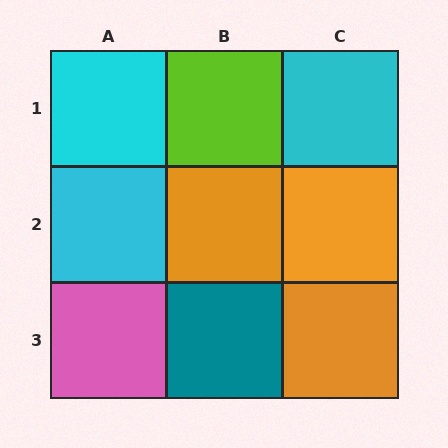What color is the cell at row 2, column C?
Orange.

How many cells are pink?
1 cell is pink.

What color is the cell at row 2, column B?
Orange.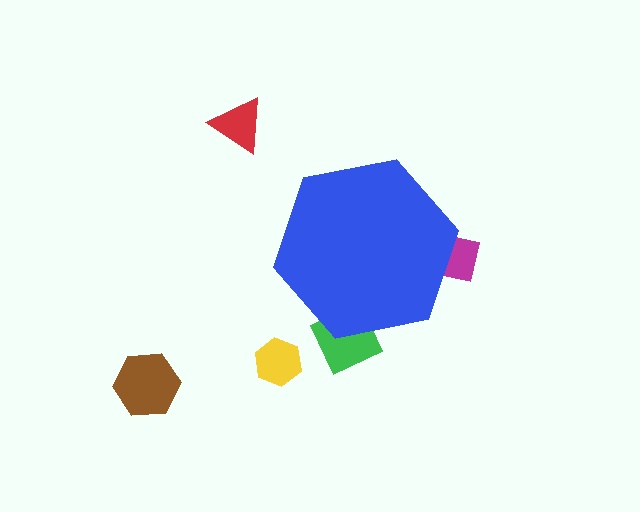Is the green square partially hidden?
Yes, the green square is partially hidden behind the blue hexagon.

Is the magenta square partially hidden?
Yes, the magenta square is partially hidden behind the blue hexagon.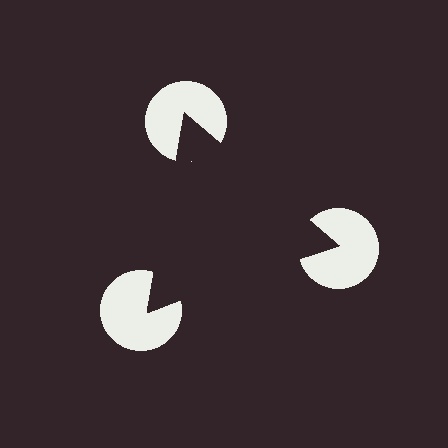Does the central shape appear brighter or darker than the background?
It typically appears slightly darker than the background, even though no actual brightness change is drawn.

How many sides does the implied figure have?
3 sides.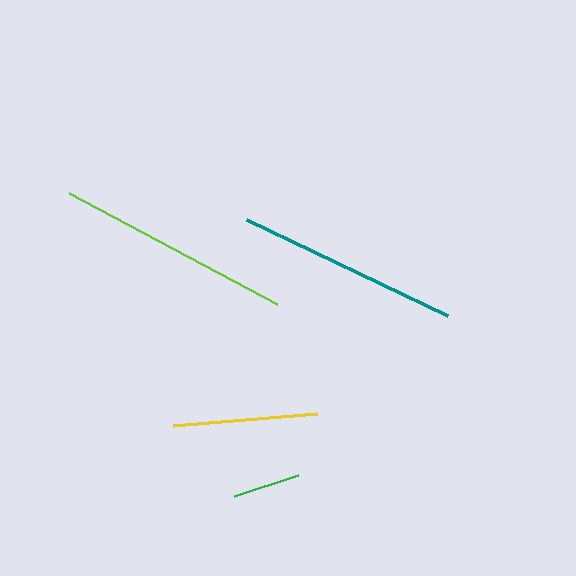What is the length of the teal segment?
The teal segment is approximately 223 pixels long.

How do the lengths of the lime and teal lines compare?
The lime and teal lines are approximately the same length.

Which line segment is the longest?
The lime line is the longest at approximately 236 pixels.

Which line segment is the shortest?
The green line is the shortest at approximately 67 pixels.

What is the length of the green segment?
The green segment is approximately 67 pixels long.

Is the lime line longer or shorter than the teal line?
The lime line is longer than the teal line.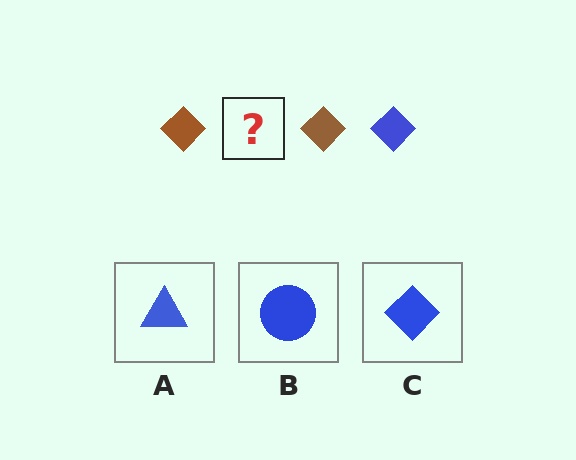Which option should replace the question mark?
Option C.